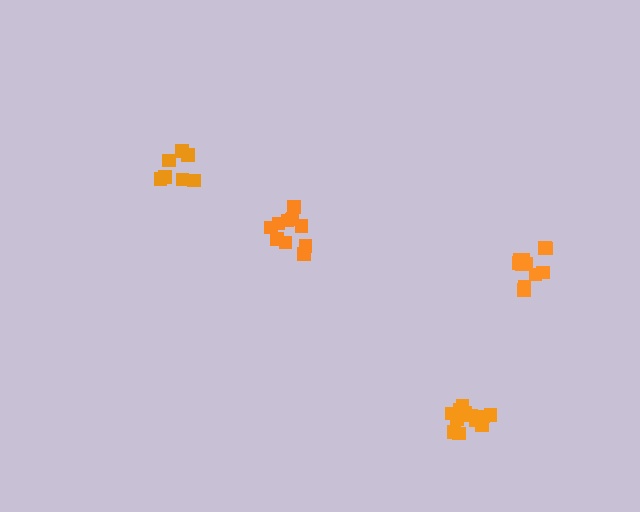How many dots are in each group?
Group 1: 7 dots, Group 2: 11 dots, Group 3: 12 dots, Group 4: 12 dots (42 total).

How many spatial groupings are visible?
There are 4 spatial groupings.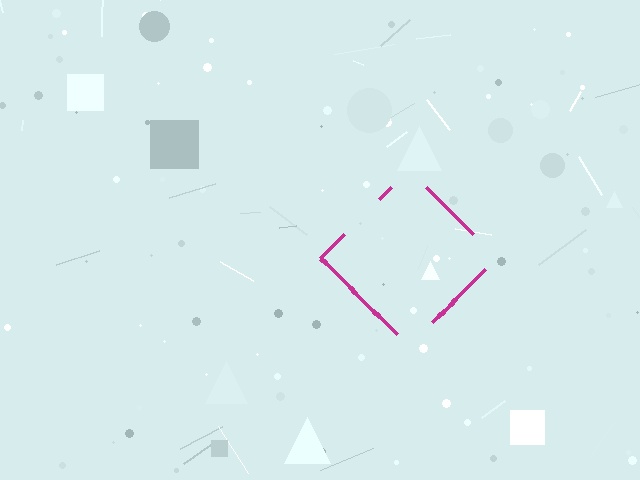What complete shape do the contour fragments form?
The contour fragments form a diamond.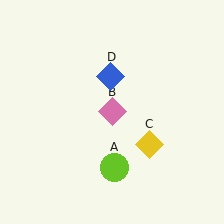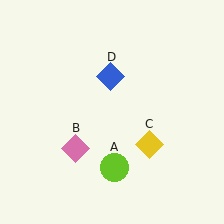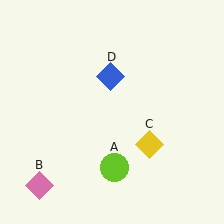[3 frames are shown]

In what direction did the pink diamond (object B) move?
The pink diamond (object B) moved down and to the left.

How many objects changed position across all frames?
1 object changed position: pink diamond (object B).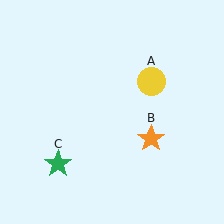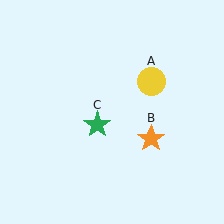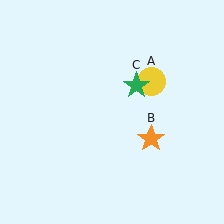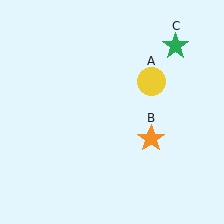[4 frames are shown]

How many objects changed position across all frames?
1 object changed position: green star (object C).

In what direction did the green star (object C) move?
The green star (object C) moved up and to the right.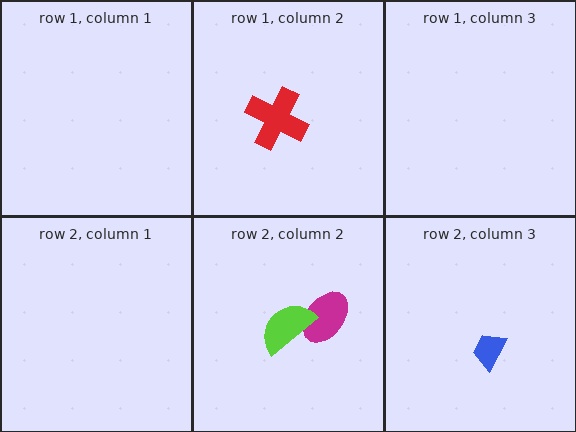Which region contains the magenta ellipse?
The row 2, column 2 region.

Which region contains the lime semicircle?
The row 2, column 2 region.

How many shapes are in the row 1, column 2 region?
1.